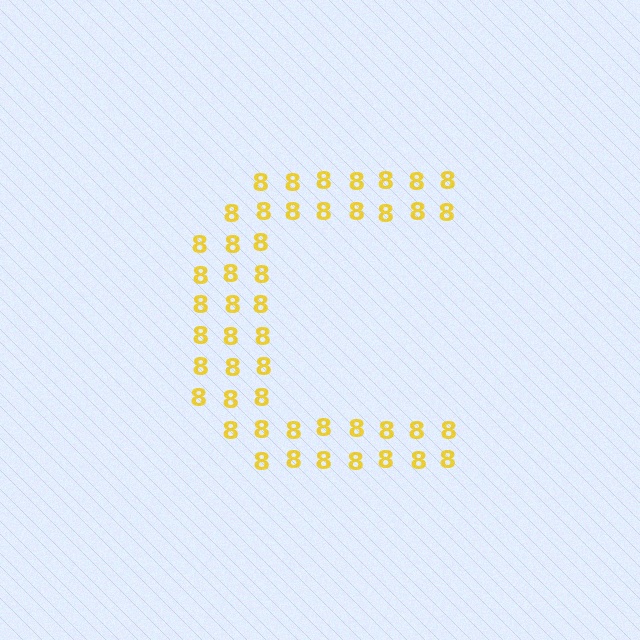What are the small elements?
The small elements are digit 8's.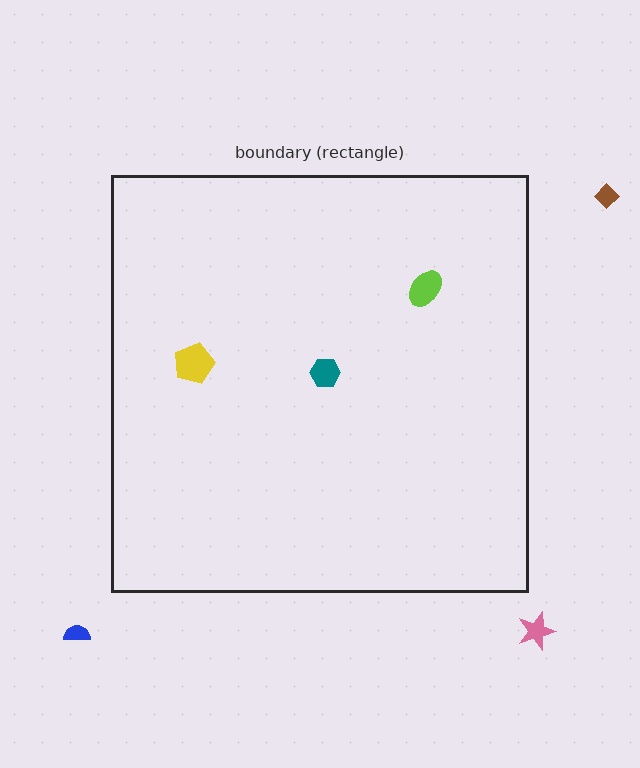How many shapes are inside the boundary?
3 inside, 3 outside.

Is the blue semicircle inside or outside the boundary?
Outside.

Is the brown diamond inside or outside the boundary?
Outside.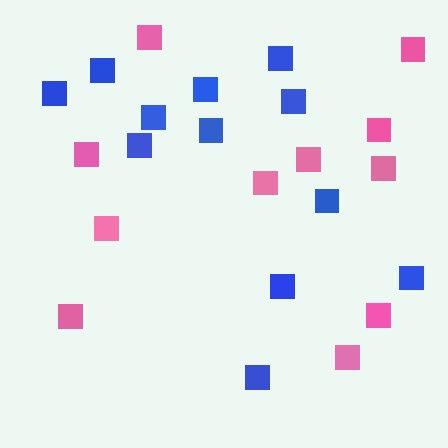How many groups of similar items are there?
There are 2 groups: one group of blue squares (12) and one group of pink squares (11).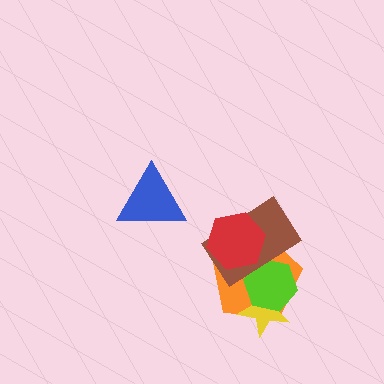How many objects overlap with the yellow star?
2 objects overlap with the yellow star.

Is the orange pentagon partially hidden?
Yes, it is partially covered by another shape.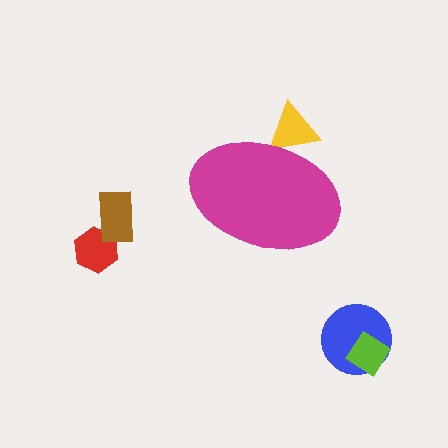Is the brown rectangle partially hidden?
No, the brown rectangle is fully visible.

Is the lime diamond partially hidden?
No, the lime diamond is fully visible.